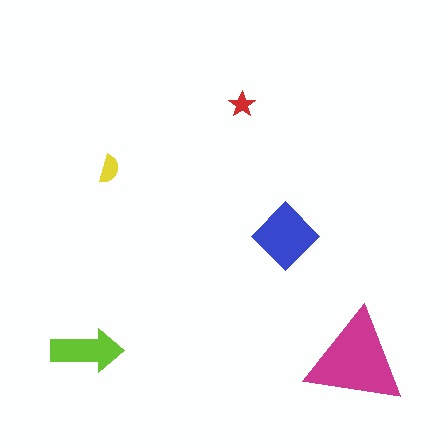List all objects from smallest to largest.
The red star, the yellow semicircle, the lime arrow, the blue diamond, the magenta triangle.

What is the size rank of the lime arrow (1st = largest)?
3rd.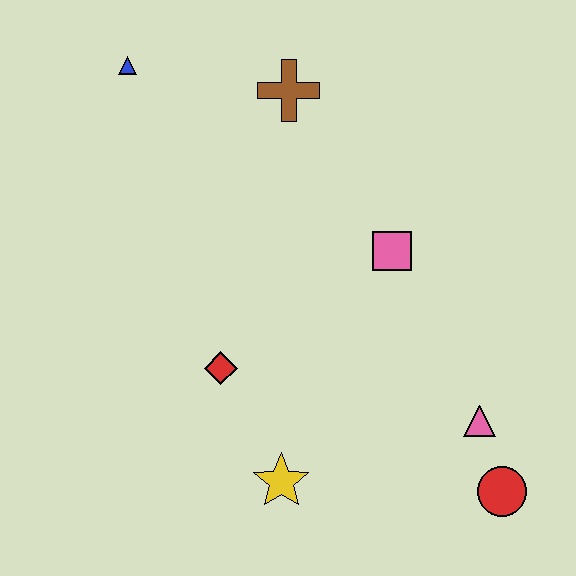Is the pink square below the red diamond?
No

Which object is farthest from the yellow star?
The blue triangle is farthest from the yellow star.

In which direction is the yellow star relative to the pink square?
The yellow star is below the pink square.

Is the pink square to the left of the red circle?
Yes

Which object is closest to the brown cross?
The blue triangle is closest to the brown cross.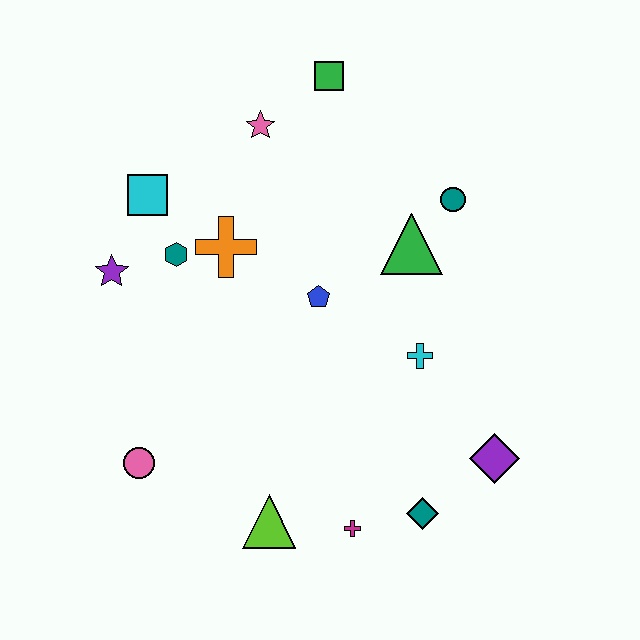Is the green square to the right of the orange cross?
Yes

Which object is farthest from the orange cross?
The purple diamond is farthest from the orange cross.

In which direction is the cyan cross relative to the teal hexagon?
The cyan cross is to the right of the teal hexagon.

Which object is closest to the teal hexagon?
The orange cross is closest to the teal hexagon.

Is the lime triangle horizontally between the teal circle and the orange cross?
Yes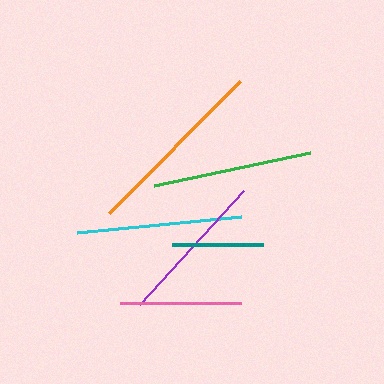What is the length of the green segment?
The green segment is approximately 159 pixels long.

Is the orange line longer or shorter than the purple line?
The orange line is longer than the purple line.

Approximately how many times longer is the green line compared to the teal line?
The green line is approximately 1.7 times the length of the teal line.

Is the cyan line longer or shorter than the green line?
The cyan line is longer than the green line.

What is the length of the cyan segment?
The cyan segment is approximately 165 pixels long.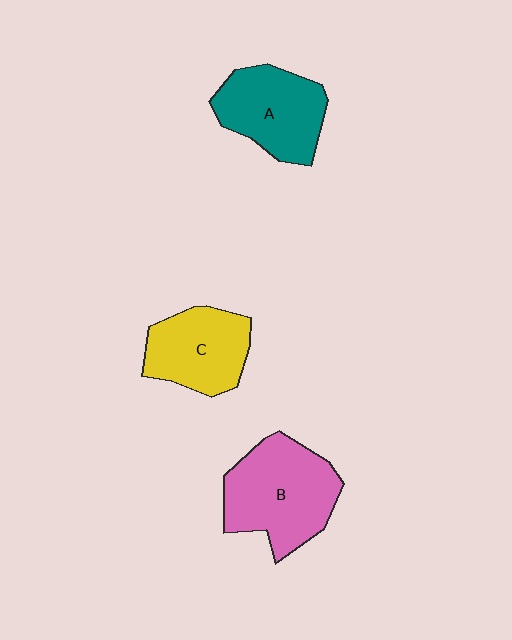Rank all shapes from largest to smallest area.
From largest to smallest: B (pink), A (teal), C (yellow).